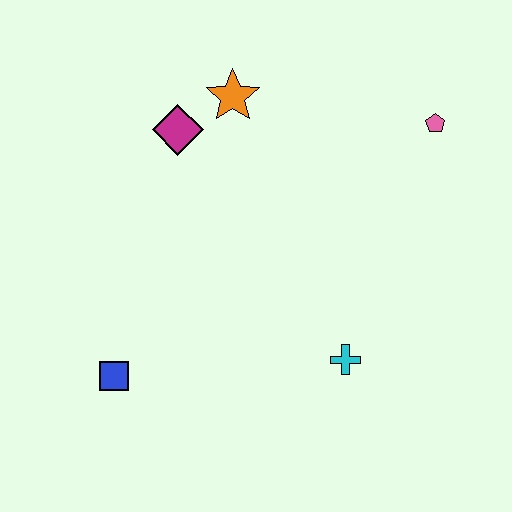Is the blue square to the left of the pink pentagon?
Yes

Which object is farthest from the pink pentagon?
The blue square is farthest from the pink pentagon.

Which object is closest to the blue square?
The cyan cross is closest to the blue square.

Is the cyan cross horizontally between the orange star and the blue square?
No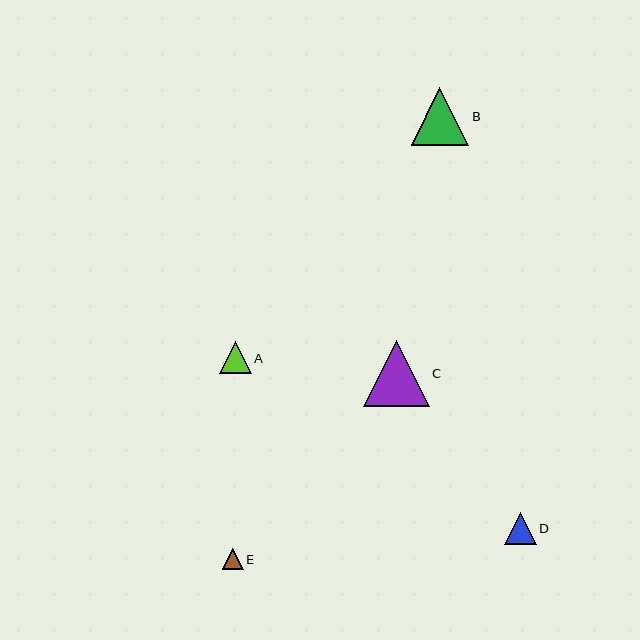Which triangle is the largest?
Triangle C is the largest with a size of approximately 66 pixels.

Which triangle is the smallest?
Triangle E is the smallest with a size of approximately 21 pixels.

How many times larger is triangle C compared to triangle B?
Triangle C is approximately 1.1 times the size of triangle B.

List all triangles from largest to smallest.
From largest to smallest: C, B, A, D, E.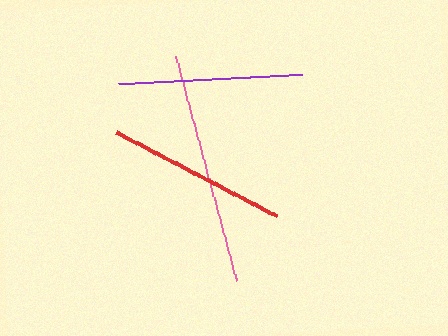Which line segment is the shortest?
The red line is the shortest at approximately 182 pixels.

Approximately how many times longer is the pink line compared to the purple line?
The pink line is approximately 1.3 times the length of the purple line.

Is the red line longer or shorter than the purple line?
The purple line is longer than the red line.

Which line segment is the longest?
The pink line is the longest at approximately 232 pixels.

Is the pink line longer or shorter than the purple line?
The pink line is longer than the purple line.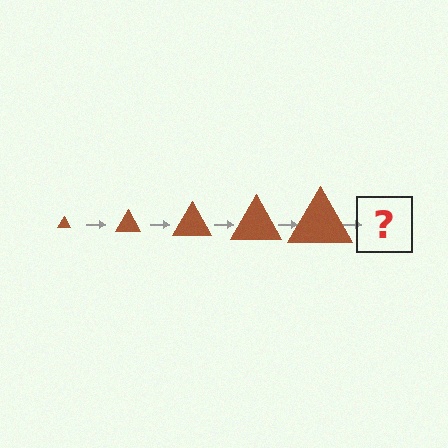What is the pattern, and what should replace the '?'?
The pattern is that the triangle gets progressively larger each step. The '?' should be a brown triangle, larger than the previous one.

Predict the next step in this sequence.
The next step is a brown triangle, larger than the previous one.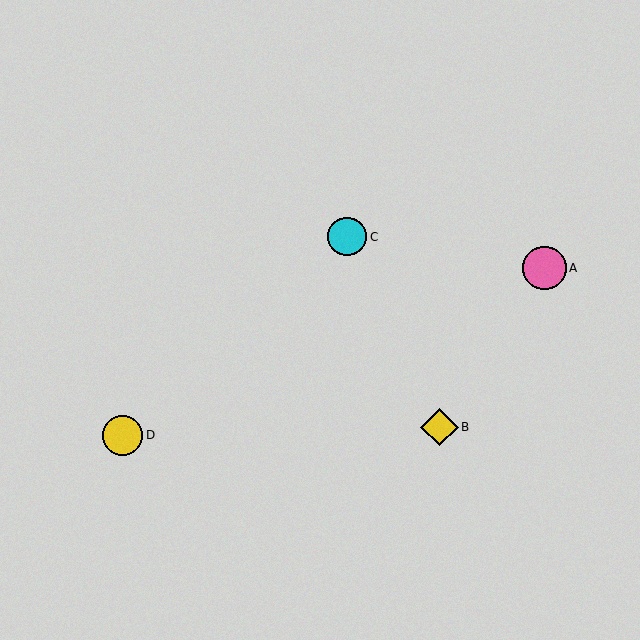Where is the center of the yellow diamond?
The center of the yellow diamond is at (440, 427).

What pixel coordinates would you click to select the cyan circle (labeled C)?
Click at (347, 237) to select the cyan circle C.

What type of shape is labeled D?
Shape D is a yellow circle.